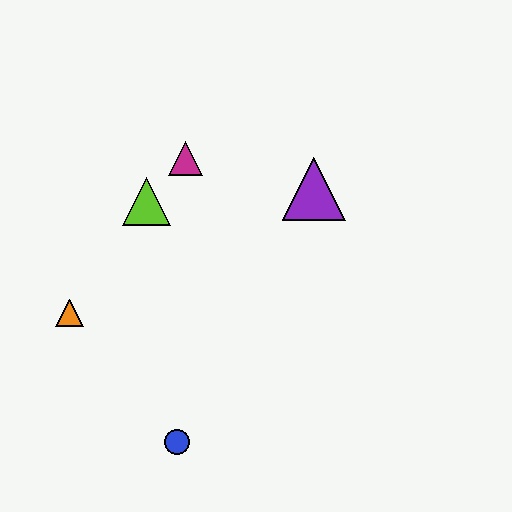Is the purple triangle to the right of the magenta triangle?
Yes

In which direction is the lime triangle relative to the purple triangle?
The lime triangle is to the left of the purple triangle.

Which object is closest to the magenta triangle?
The lime triangle is closest to the magenta triangle.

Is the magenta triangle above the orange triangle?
Yes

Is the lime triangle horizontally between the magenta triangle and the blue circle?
No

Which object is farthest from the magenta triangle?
The blue circle is farthest from the magenta triangle.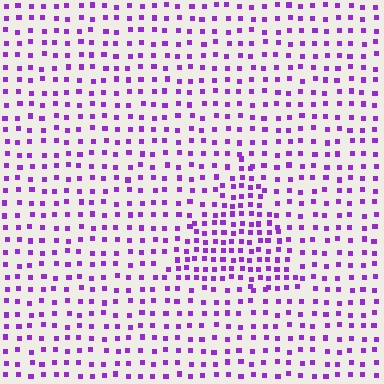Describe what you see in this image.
The image contains small purple elements arranged at two different densities. A triangle-shaped region is visible where the elements are more densely packed than the surrounding area.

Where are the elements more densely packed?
The elements are more densely packed inside the triangle boundary.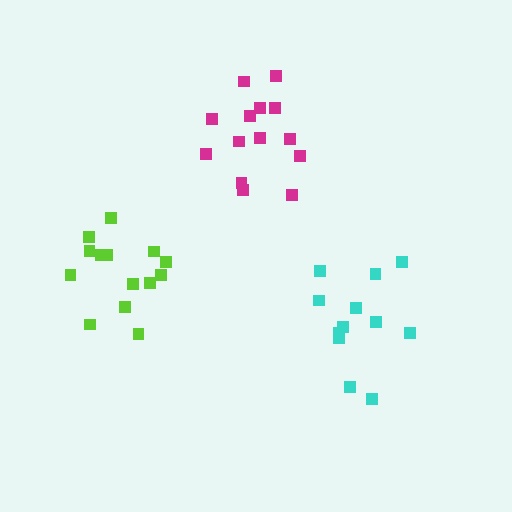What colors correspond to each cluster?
The clusters are colored: cyan, lime, magenta.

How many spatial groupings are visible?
There are 3 spatial groupings.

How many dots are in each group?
Group 1: 12 dots, Group 2: 14 dots, Group 3: 14 dots (40 total).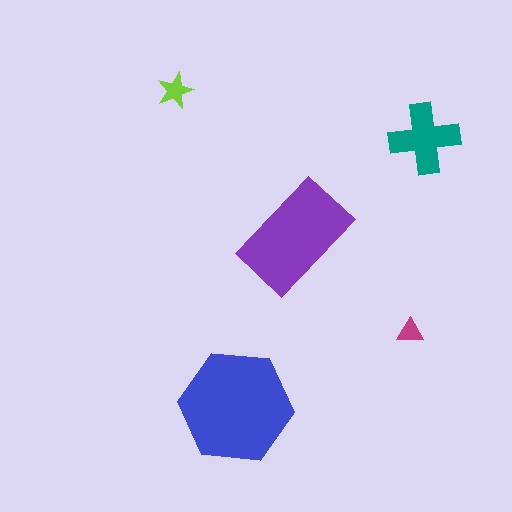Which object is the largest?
The blue hexagon.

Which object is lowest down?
The blue hexagon is bottommost.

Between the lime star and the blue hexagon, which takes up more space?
The blue hexagon.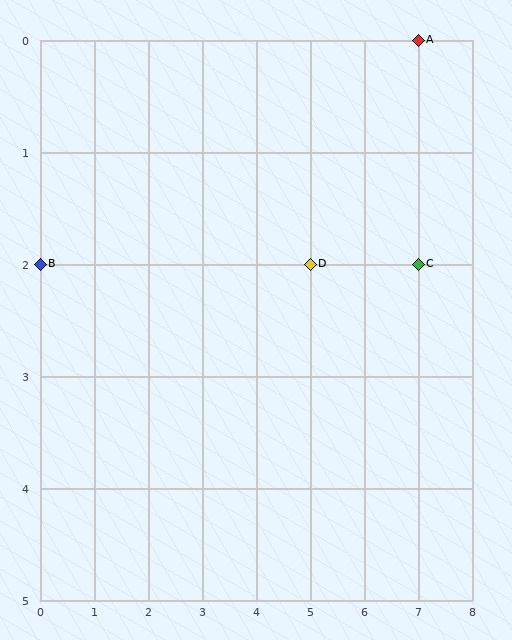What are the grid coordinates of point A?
Point A is at grid coordinates (7, 0).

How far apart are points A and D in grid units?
Points A and D are 2 columns and 2 rows apart (about 2.8 grid units diagonally).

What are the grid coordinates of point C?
Point C is at grid coordinates (7, 2).